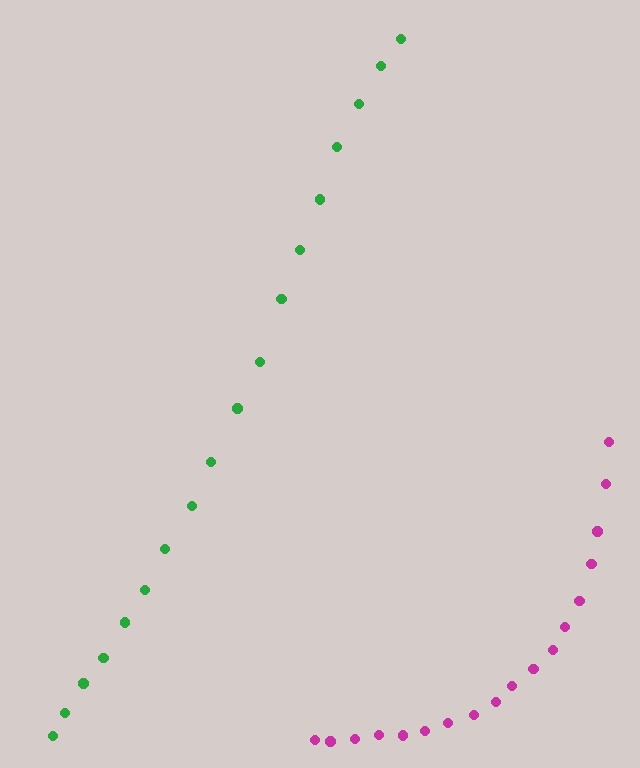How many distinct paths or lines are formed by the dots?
There are 2 distinct paths.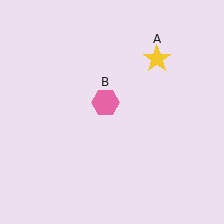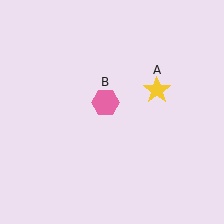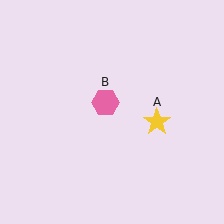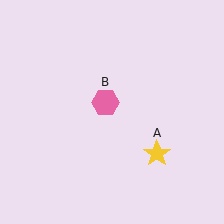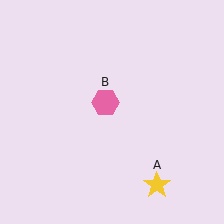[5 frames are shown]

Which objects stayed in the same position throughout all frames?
Pink hexagon (object B) remained stationary.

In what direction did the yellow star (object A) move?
The yellow star (object A) moved down.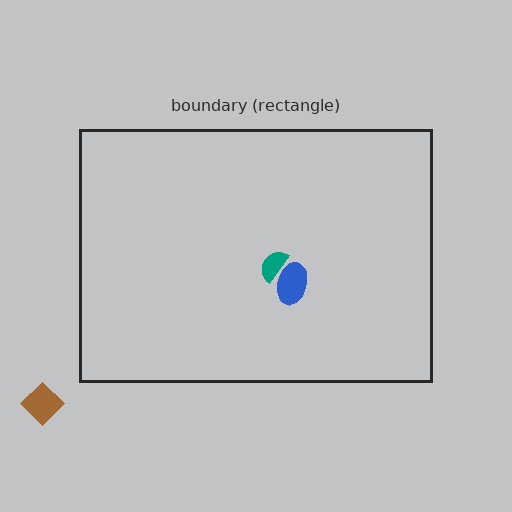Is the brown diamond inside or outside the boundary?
Outside.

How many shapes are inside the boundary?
2 inside, 1 outside.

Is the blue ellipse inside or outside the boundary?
Inside.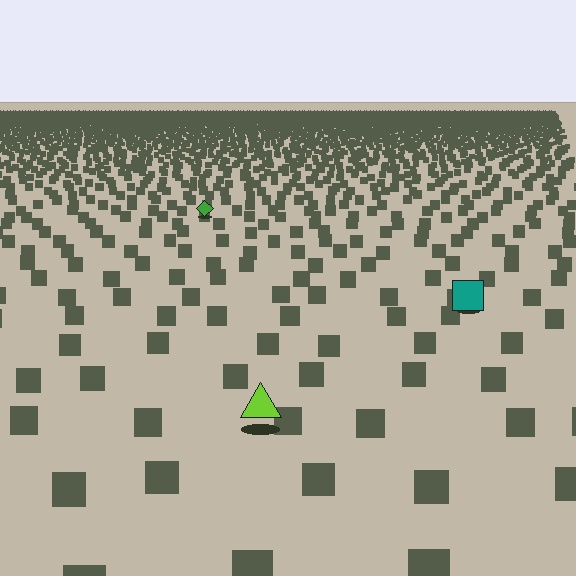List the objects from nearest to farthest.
From nearest to farthest: the lime triangle, the teal square, the green diamond.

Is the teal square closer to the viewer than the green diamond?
Yes. The teal square is closer — you can tell from the texture gradient: the ground texture is coarser near it.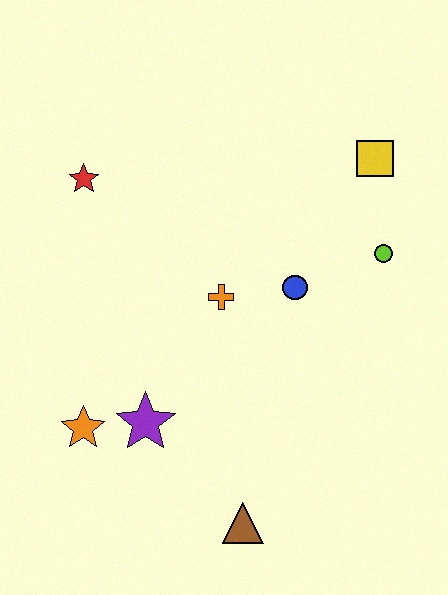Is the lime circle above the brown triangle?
Yes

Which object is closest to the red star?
The orange cross is closest to the red star.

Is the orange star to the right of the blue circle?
No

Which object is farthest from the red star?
The brown triangle is farthest from the red star.